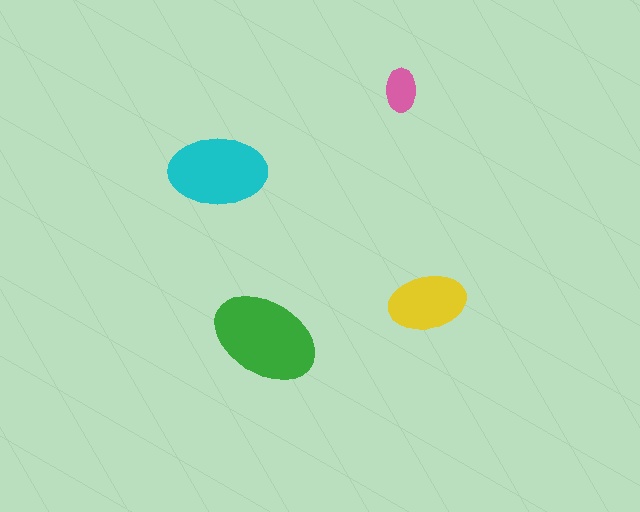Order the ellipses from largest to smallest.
the green one, the cyan one, the yellow one, the pink one.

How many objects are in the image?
There are 4 objects in the image.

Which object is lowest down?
The green ellipse is bottommost.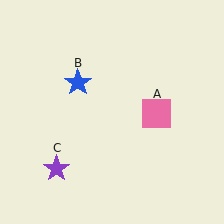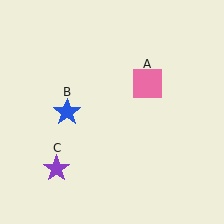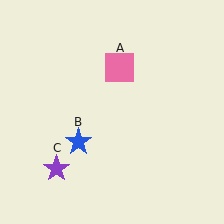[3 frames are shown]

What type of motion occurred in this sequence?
The pink square (object A), blue star (object B) rotated counterclockwise around the center of the scene.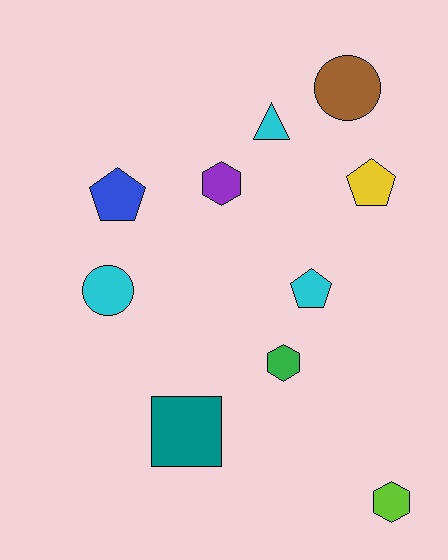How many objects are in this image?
There are 10 objects.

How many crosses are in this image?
There are no crosses.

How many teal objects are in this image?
There is 1 teal object.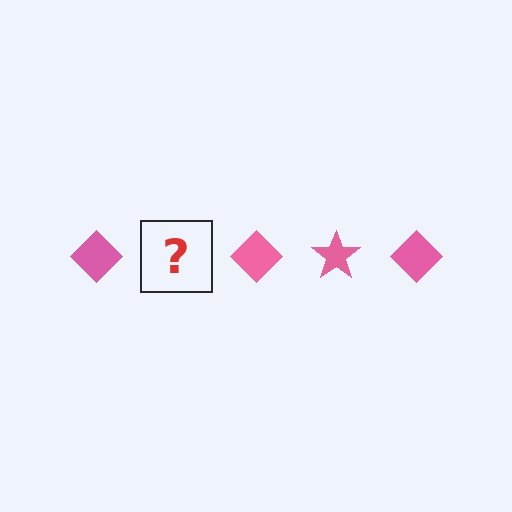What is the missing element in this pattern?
The missing element is a pink star.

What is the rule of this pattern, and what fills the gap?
The rule is that the pattern cycles through diamond, star shapes in pink. The gap should be filled with a pink star.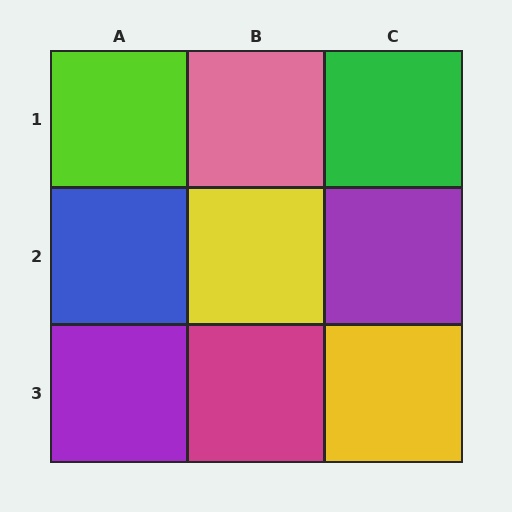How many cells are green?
1 cell is green.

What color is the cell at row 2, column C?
Purple.